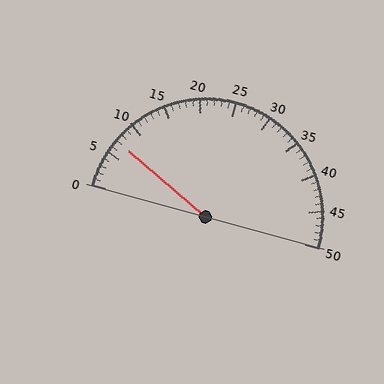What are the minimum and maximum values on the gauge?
The gauge ranges from 0 to 50.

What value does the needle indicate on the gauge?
The needle indicates approximately 7.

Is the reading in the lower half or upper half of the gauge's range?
The reading is in the lower half of the range (0 to 50).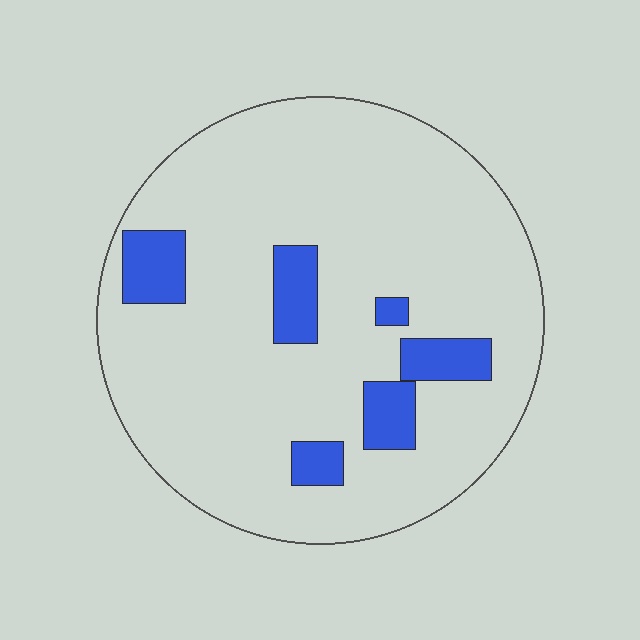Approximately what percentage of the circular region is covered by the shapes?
Approximately 15%.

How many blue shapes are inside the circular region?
6.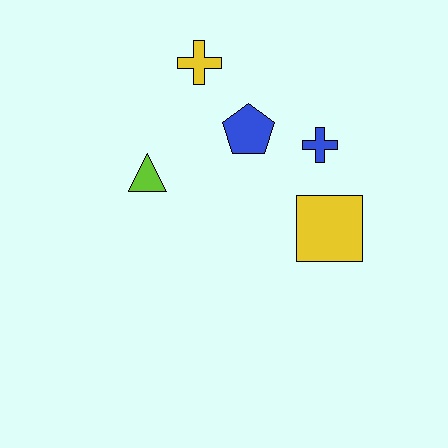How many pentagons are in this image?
There is 1 pentagon.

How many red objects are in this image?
There are no red objects.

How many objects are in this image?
There are 5 objects.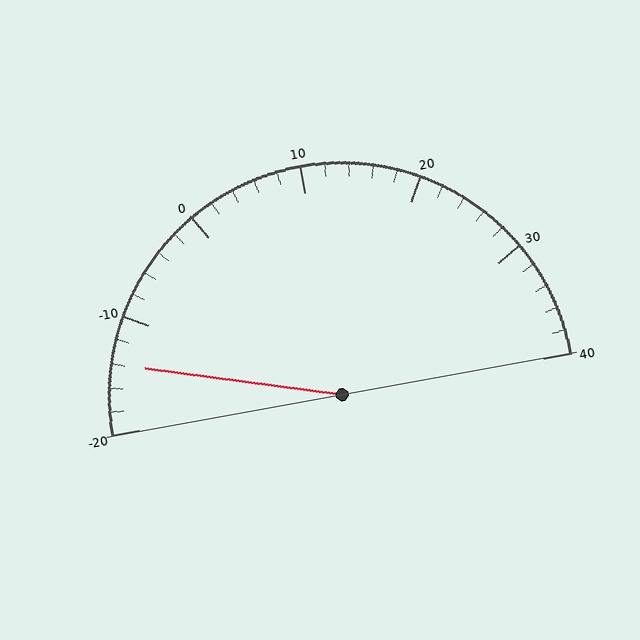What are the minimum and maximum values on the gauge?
The gauge ranges from -20 to 40.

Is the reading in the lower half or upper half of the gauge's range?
The reading is in the lower half of the range (-20 to 40).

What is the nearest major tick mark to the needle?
The nearest major tick mark is -10.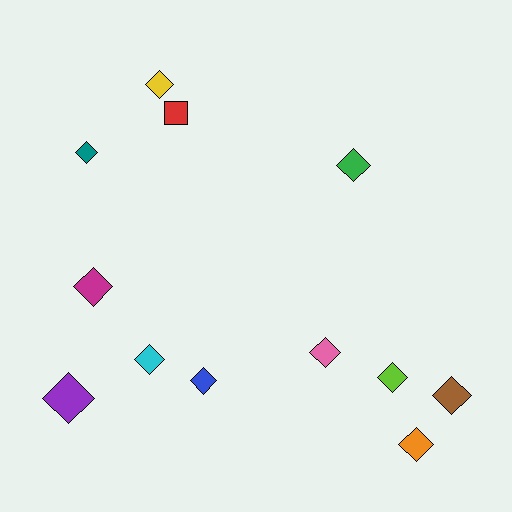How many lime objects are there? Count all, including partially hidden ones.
There is 1 lime object.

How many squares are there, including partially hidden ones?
There is 1 square.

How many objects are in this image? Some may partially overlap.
There are 12 objects.